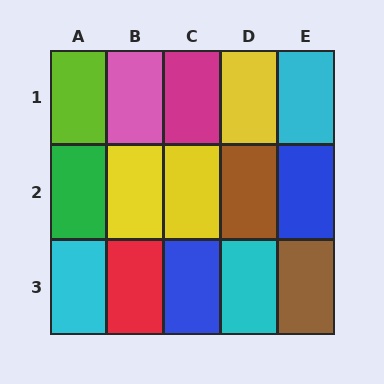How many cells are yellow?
3 cells are yellow.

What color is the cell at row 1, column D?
Yellow.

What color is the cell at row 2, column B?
Yellow.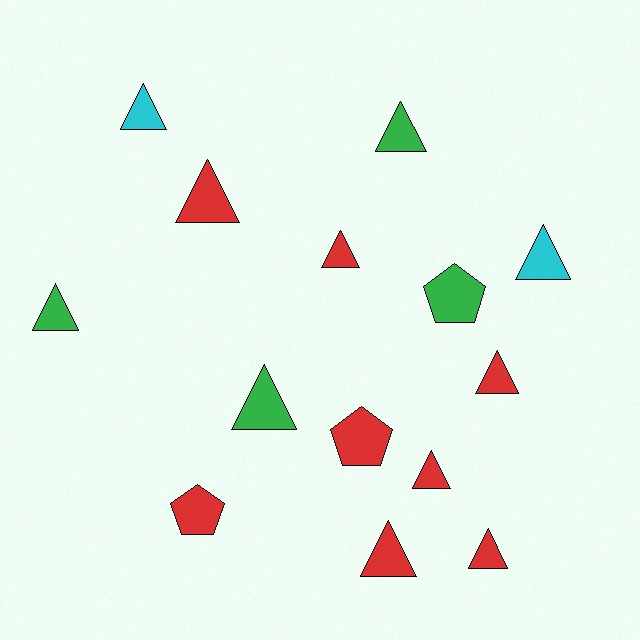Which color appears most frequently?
Red, with 8 objects.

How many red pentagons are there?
There are 2 red pentagons.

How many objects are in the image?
There are 14 objects.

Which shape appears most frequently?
Triangle, with 11 objects.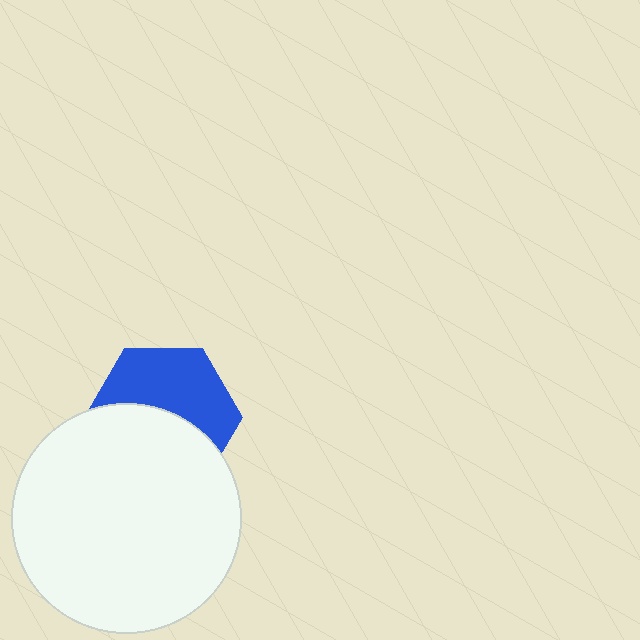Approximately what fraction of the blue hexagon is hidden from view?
Roughly 50% of the blue hexagon is hidden behind the white circle.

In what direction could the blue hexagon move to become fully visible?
The blue hexagon could move up. That would shift it out from behind the white circle entirely.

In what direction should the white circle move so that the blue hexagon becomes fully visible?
The white circle should move down. That is the shortest direction to clear the overlap and leave the blue hexagon fully visible.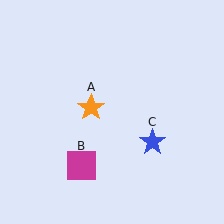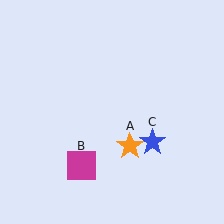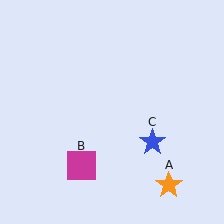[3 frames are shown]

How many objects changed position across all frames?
1 object changed position: orange star (object A).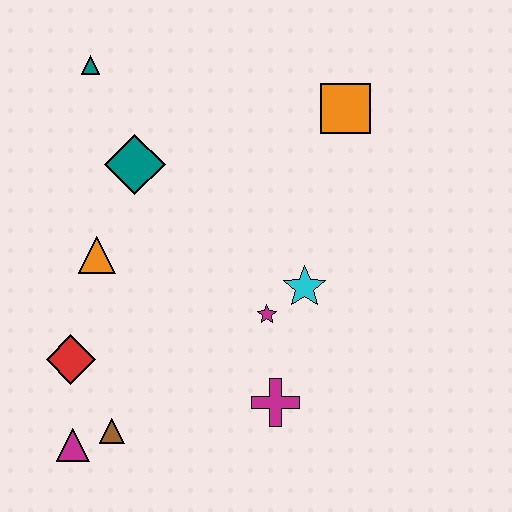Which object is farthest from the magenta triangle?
The orange square is farthest from the magenta triangle.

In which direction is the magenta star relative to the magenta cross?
The magenta star is above the magenta cross.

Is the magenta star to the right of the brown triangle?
Yes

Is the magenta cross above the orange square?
No